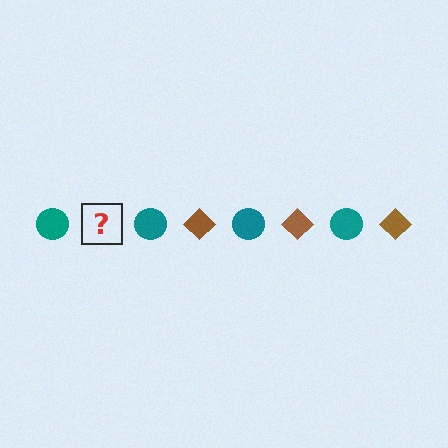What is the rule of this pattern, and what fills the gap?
The rule is that the pattern alternates between teal circle and brown diamond. The gap should be filled with a brown diamond.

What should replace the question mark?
The question mark should be replaced with a brown diamond.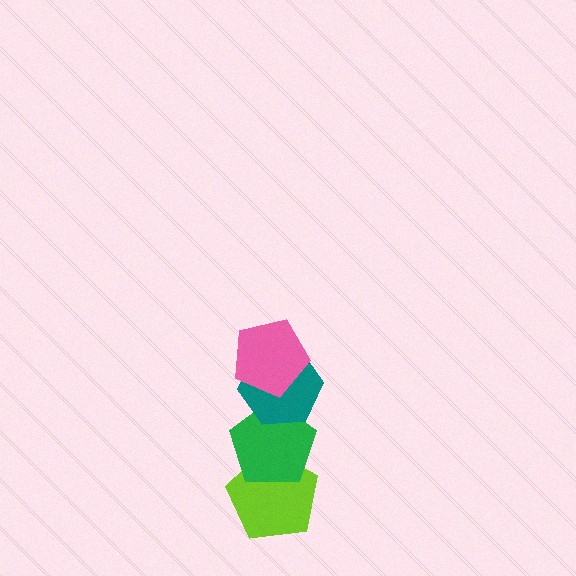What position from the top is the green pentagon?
The green pentagon is 3rd from the top.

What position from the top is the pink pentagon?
The pink pentagon is 1st from the top.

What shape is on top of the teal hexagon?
The pink pentagon is on top of the teal hexagon.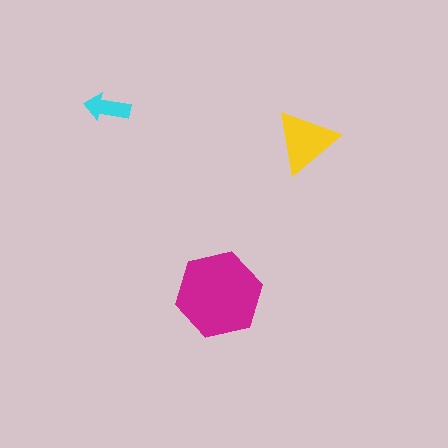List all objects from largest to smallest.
The magenta hexagon, the yellow triangle, the cyan arrow.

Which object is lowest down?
The magenta hexagon is bottommost.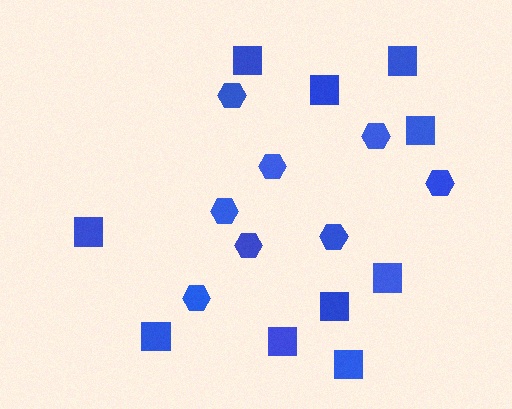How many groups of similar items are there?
There are 2 groups: one group of hexagons (8) and one group of squares (10).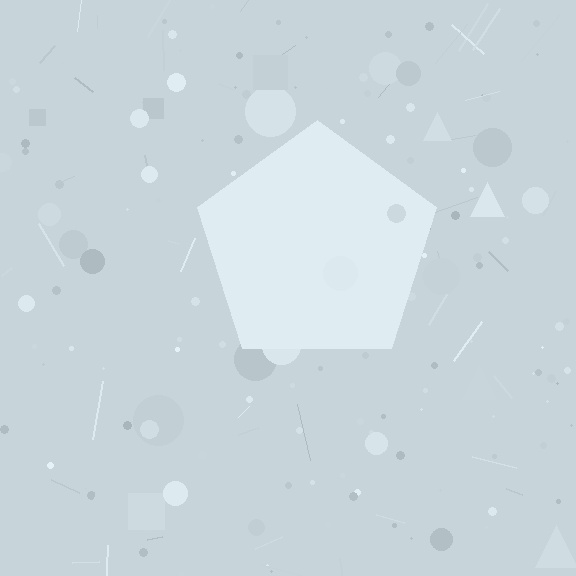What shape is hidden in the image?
A pentagon is hidden in the image.